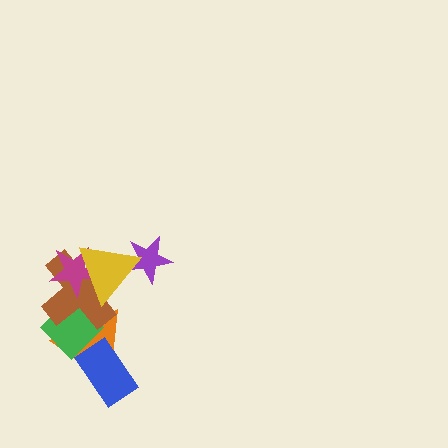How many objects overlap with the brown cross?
4 objects overlap with the brown cross.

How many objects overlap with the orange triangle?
3 objects overlap with the orange triangle.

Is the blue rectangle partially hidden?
No, no other shape covers it.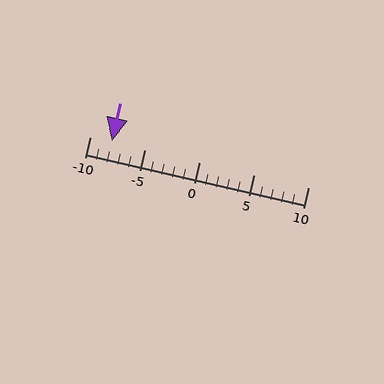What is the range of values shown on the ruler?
The ruler shows values from -10 to 10.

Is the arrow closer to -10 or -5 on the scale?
The arrow is closer to -10.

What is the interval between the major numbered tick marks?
The major tick marks are spaced 5 units apart.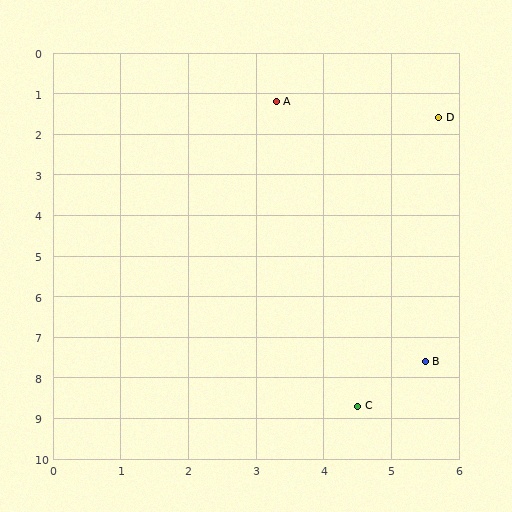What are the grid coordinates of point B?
Point B is at approximately (5.5, 7.6).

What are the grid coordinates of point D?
Point D is at approximately (5.7, 1.6).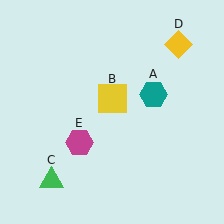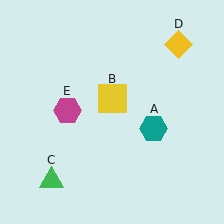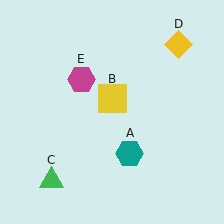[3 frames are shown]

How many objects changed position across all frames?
2 objects changed position: teal hexagon (object A), magenta hexagon (object E).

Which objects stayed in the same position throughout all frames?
Yellow square (object B) and green triangle (object C) and yellow diamond (object D) remained stationary.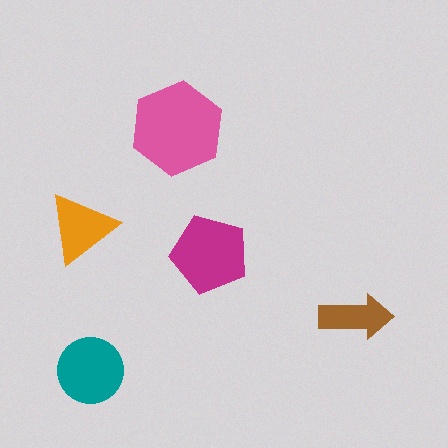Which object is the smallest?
The brown arrow.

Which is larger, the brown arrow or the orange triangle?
The orange triangle.